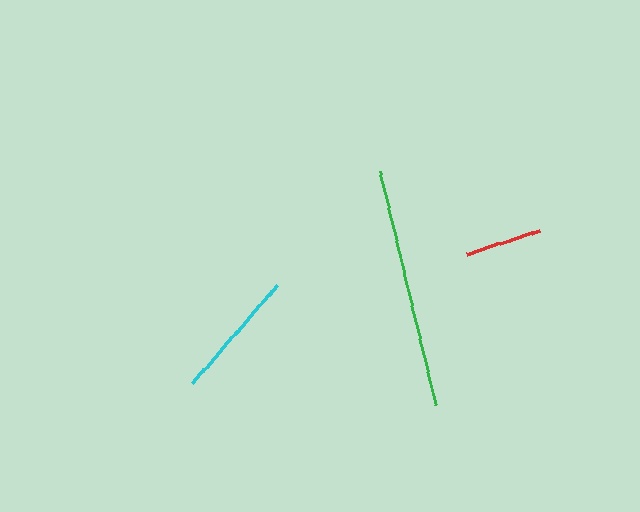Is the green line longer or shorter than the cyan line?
The green line is longer than the cyan line.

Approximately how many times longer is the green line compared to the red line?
The green line is approximately 3.2 times the length of the red line.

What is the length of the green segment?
The green segment is approximately 241 pixels long.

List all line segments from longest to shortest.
From longest to shortest: green, cyan, red.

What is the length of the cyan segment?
The cyan segment is approximately 131 pixels long.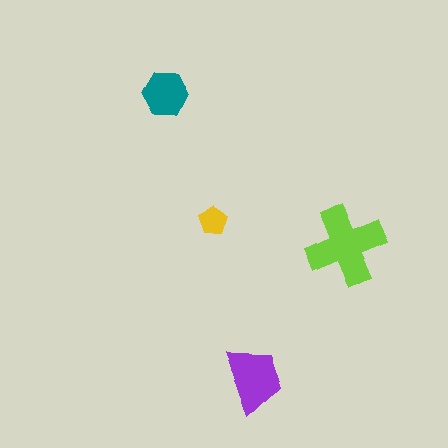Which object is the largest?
The lime cross.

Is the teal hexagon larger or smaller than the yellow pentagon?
Larger.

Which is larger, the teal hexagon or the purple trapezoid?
The purple trapezoid.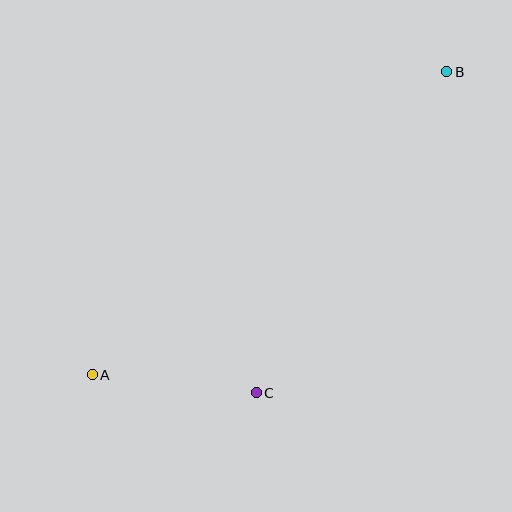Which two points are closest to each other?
Points A and C are closest to each other.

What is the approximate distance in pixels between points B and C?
The distance between B and C is approximately 373 pixels.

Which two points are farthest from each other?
Points A and B are farthest from each other.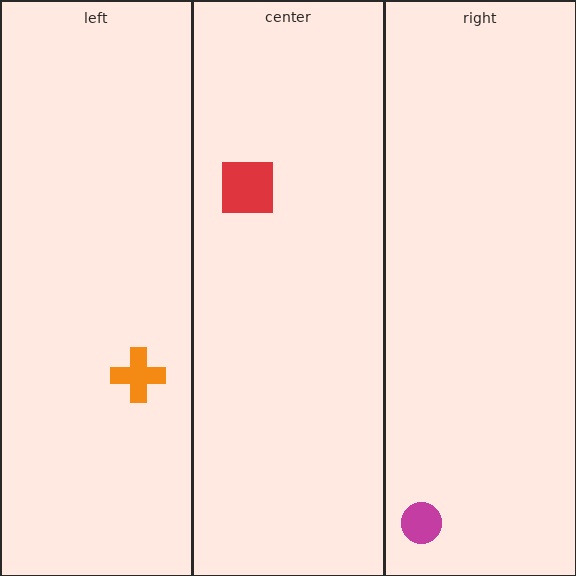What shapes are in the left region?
The orange cross.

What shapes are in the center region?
The red square.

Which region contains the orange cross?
The left region.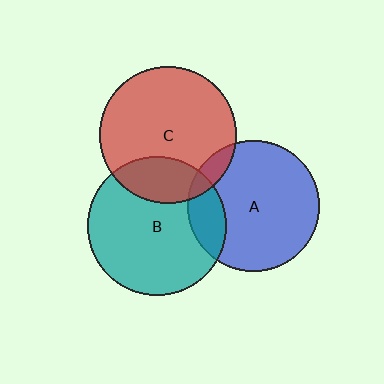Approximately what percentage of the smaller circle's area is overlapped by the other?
Approximately 25%.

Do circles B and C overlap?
Yes.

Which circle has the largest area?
Circle B (teal).